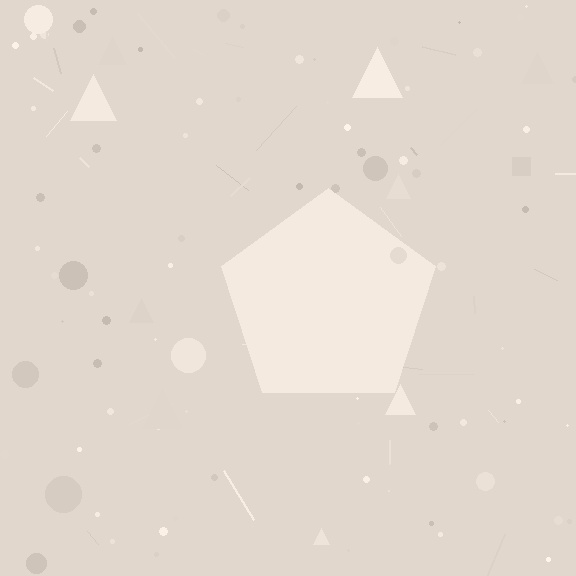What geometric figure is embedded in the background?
A pentagon is embedded in the background.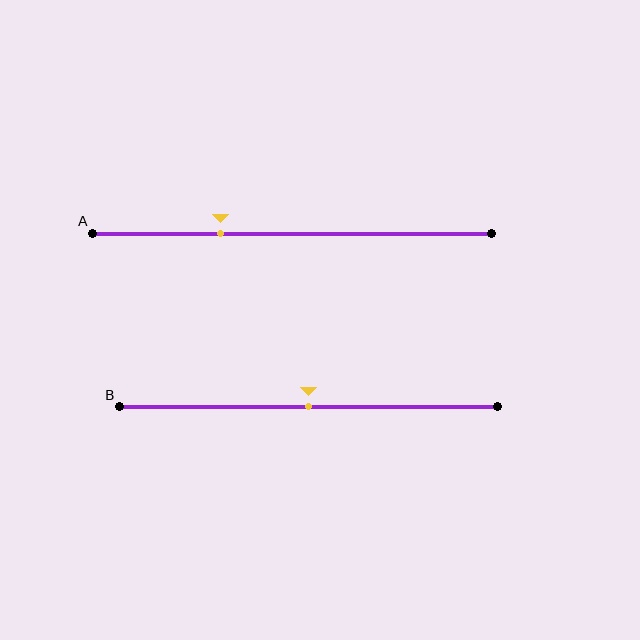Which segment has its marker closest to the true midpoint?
Segment B has its marker closest to the true midpoint.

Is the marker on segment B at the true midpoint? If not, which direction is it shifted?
Yes, the marker on segment B is at the true midpoint.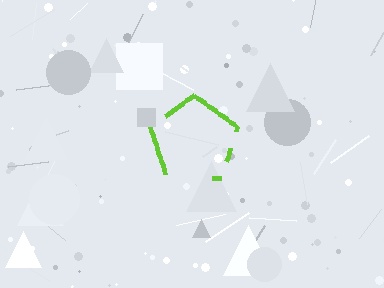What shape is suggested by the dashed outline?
The dashed outline suggests a pentagon.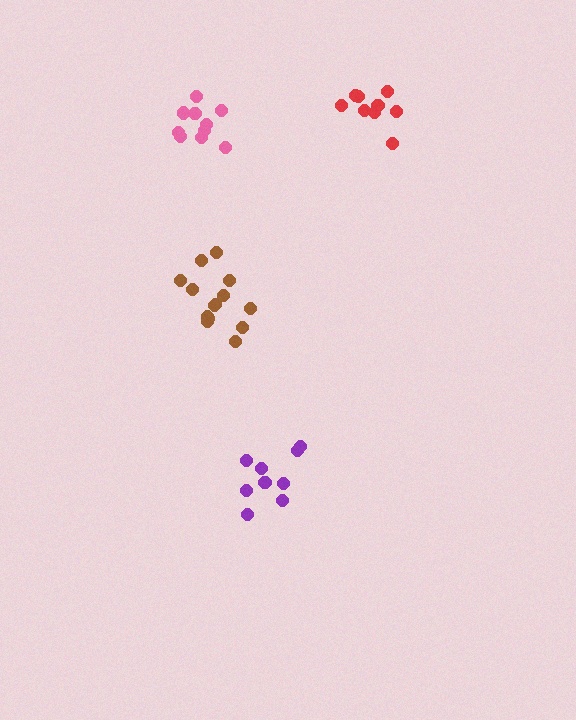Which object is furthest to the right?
The red cluster is rightmost.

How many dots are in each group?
Group 1: 9 dots, Group 2: 14 dots, Group 3: 9 dots, Group 4: 10 dots (42 total).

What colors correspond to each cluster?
The clusters are colored: red, brown, purple, pink.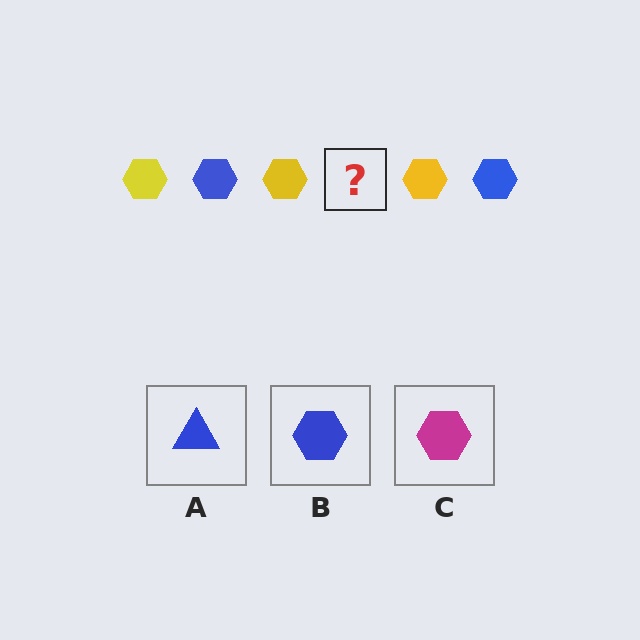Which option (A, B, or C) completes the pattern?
B.